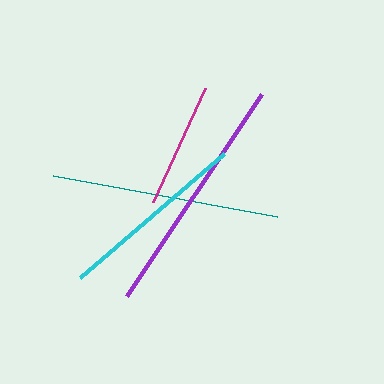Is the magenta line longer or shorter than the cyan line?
The cyan line is longer than the magenta line.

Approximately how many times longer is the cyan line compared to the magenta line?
The cyan line is approximately 1.5 times the length of the magenta line.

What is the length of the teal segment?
The teal segment is approximately 227 pixels long.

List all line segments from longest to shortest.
From longest to shortest: purple, teal, cyan, magenta.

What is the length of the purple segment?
The purple segment is approximately 243 pixels long.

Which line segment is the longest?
The purple line is the longest at approximately 243 pixels.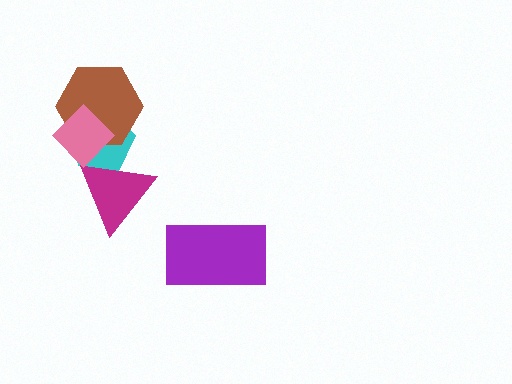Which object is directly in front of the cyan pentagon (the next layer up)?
The magenta triangle is directly in front of the cyan pentagon.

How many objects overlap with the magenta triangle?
2 objects overlap with the magenta triangle.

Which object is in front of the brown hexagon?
The pink diamond is in front of the brown hexagon.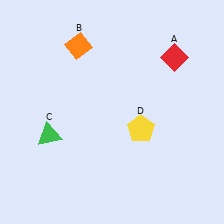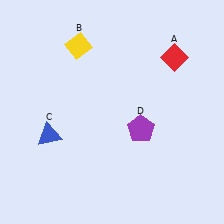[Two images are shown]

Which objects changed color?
B changed from orange to yellow. C changed from green to blue. D changed from yellow to purple.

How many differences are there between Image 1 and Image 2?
There are 3 differences between the two images.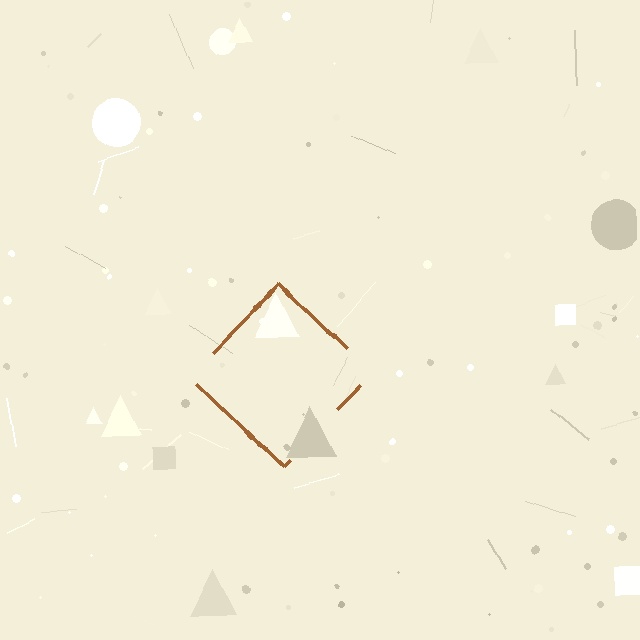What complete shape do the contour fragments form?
The contour fragments form a diamond.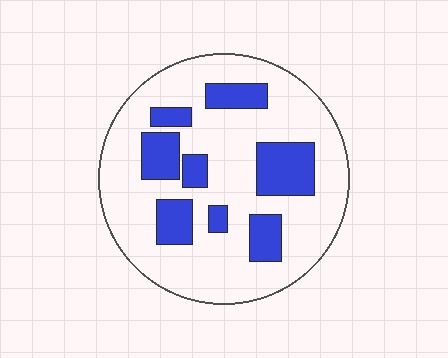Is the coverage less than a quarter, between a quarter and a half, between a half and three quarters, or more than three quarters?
Less than a quarter.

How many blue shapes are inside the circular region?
8.